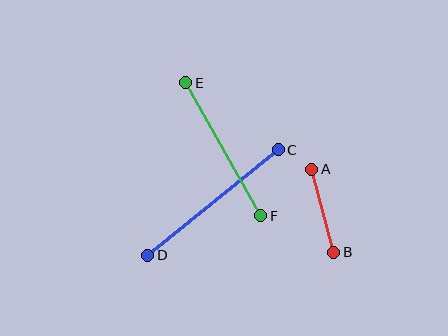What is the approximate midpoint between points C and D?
The midpoint is at approximately (213, 203) pixels.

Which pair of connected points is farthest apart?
Points C and D are farthest apart.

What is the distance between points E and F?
The distance is approximately 153 pixels.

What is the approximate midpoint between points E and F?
The midpoint is at approximately (223, 149) pixels.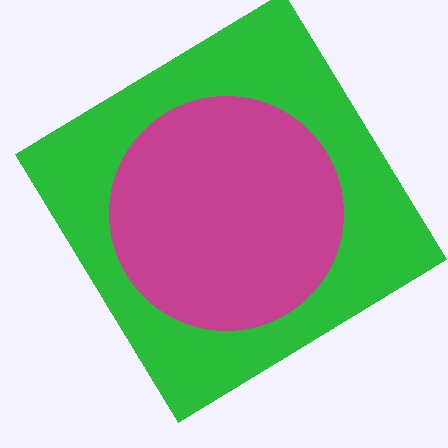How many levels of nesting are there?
2.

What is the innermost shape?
The magenta circle.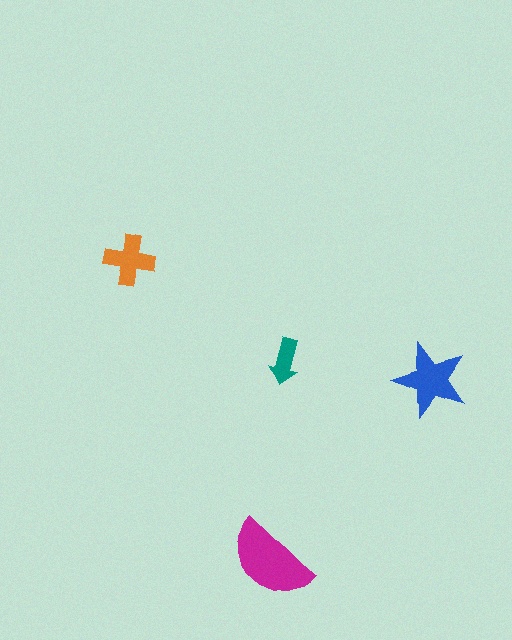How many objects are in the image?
There are 4 objects in the image.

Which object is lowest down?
The magenta semicircle is bottommost.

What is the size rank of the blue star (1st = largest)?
2nd.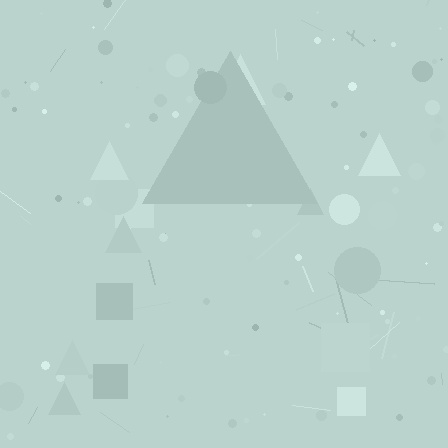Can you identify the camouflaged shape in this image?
The camouflaged shape is a triangle.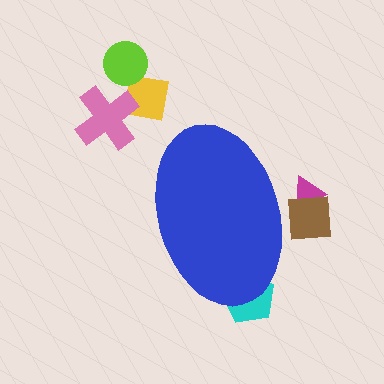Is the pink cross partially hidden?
No, the pink cross is fully visible.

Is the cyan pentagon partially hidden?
Yes, the cyan pentagon is partially hidden behind the blue ellipse.